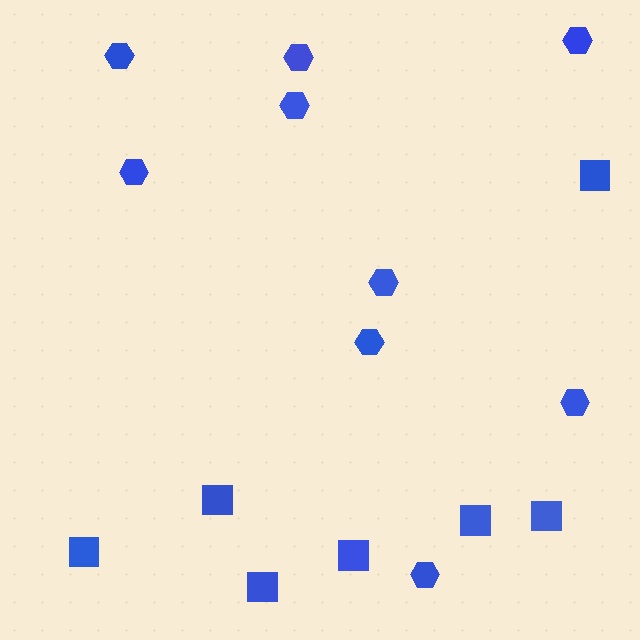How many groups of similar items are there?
There are 2 groups: one group of squares (7) and one group of hexagons (9).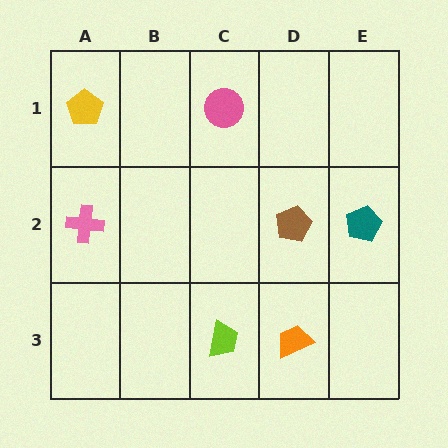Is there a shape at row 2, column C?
No, that cell is empty.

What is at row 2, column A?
A pink cross.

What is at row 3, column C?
A lime trapezoid.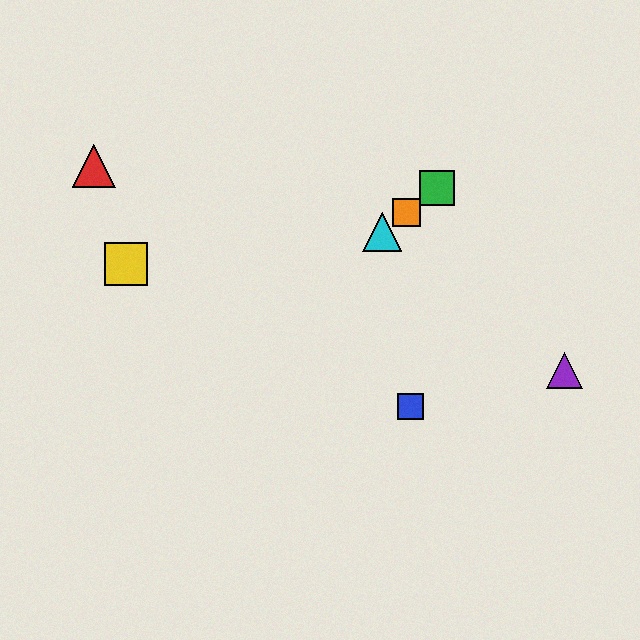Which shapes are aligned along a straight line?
The green square, the orange square, the cyan triangle are aligned along a straight line.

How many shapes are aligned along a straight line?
3 shapes (the green square, the orange square, the cyan triangle) are aligned along a straight line.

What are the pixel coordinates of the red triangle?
The red triangle is at (94, 166).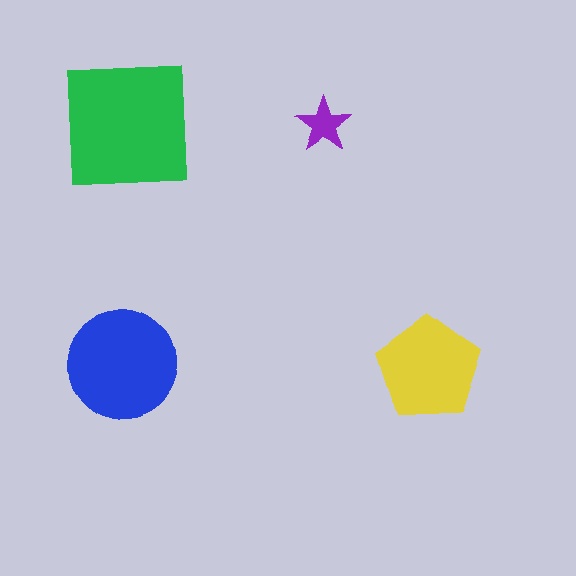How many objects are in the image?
There are 4 objects in the image.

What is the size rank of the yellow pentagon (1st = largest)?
3rd.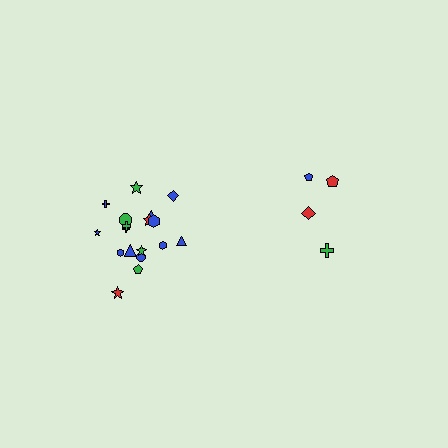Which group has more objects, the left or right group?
The left group.